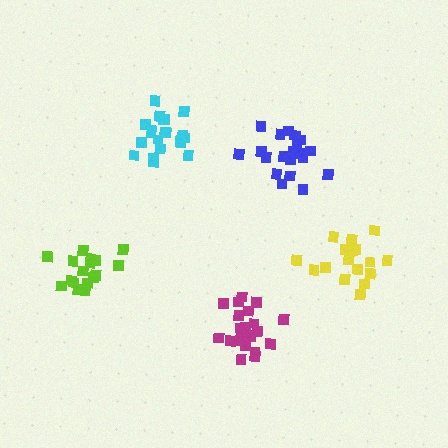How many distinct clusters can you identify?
There are 5 distinct clusters.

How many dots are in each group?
Group 1: 18 dots, Group 2: 18 dots, Group 3: 21 dots, Group 4: 21 dots, Group 5: 21 dots (99 total).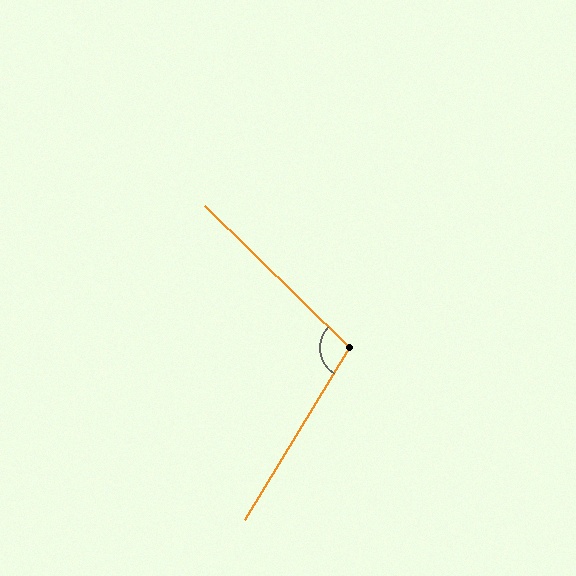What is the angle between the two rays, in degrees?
Approximately 103 degrees.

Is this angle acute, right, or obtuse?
It is obtuse.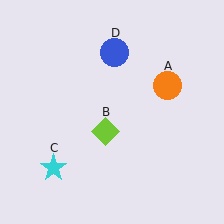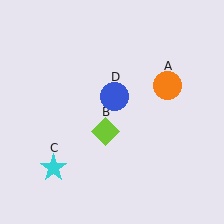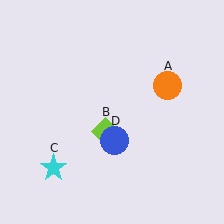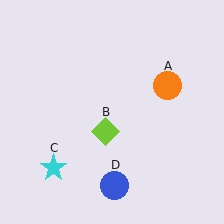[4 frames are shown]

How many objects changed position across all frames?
1 object changed position: blue circle (object D).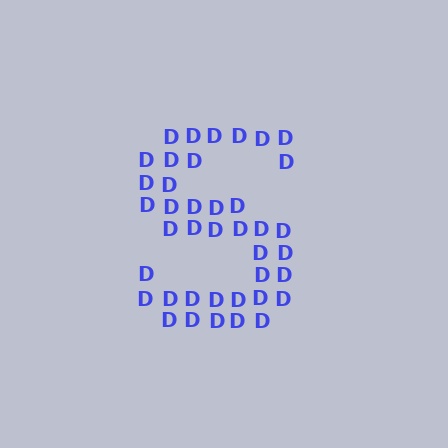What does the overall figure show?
The overall figure shows the letter S.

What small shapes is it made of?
It is made of small letter D's.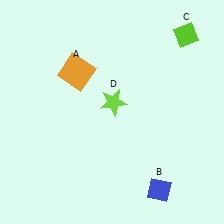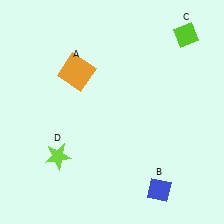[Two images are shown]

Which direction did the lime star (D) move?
The lime star (D) moved left.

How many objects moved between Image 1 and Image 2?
1 object moved between the two images.